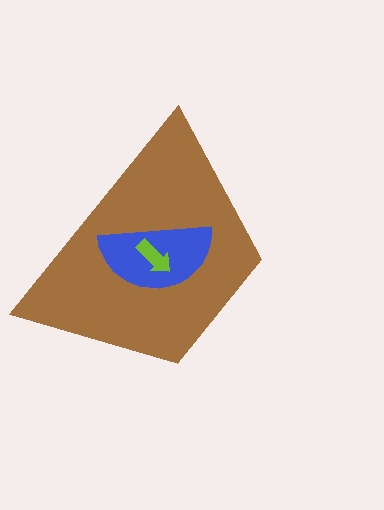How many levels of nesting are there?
3.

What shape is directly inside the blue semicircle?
The lime arrow.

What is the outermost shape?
The brown trapezoid.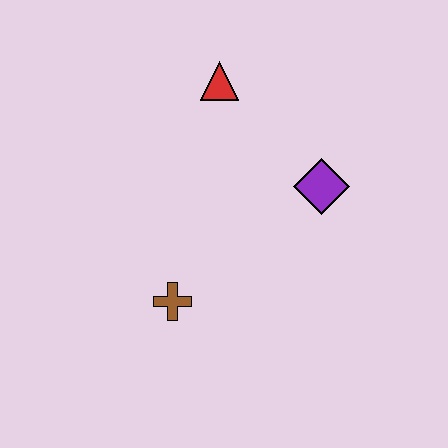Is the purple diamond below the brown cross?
No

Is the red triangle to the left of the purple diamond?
Yes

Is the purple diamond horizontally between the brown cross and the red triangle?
No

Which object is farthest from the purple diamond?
The brown cross is farthest from the purple diamond.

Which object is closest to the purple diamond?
The red triangle is closest to the purple diamond.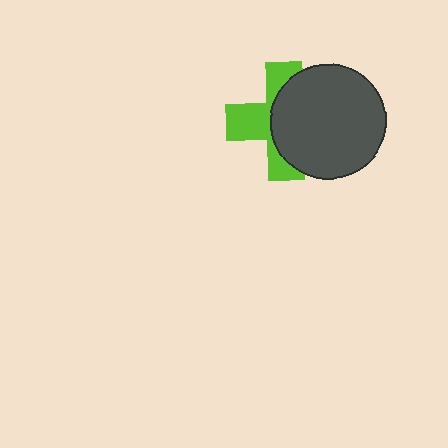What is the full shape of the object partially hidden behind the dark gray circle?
The partially hidden object is a lime cross.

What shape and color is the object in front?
The object in front is a dark gray circle.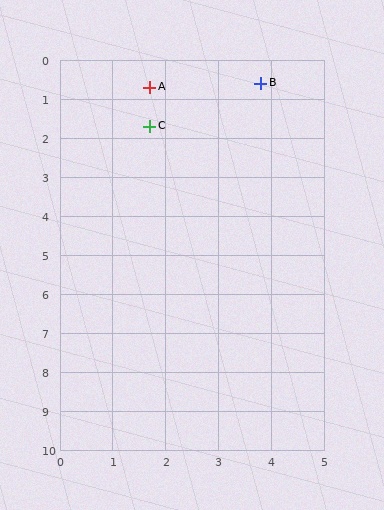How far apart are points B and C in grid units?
Points B and C are about 2.4 grid units apart.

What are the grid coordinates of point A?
Point A is at approximately (1.7, 0.7).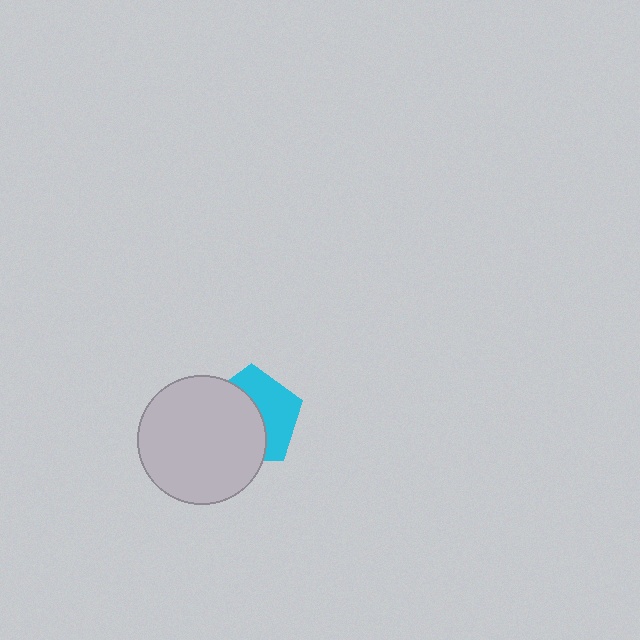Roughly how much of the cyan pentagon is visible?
About half of it is visible (roughly 45%).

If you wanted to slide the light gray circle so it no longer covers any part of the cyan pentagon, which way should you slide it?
Slide it left — that is the most direct way to separate the two shapes.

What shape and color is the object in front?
The object in front is a light gray circle.